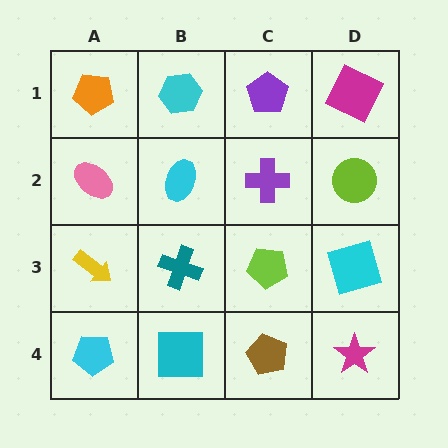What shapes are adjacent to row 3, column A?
A pink ellipse (row 2, column A), a cyan pentagon (row 4, column A), a teal cross (row 3, column B).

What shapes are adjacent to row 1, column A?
A pink ellipse (row 2, column A), a cyan hexagon (row 1, column B).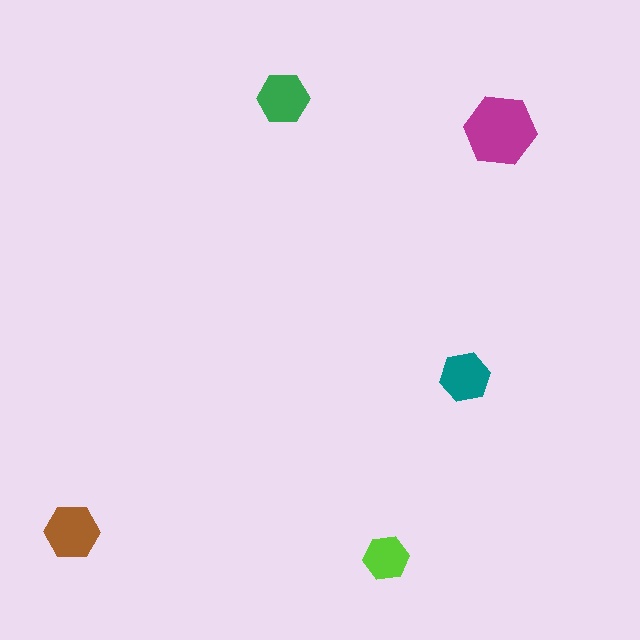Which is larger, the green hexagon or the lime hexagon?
The green one.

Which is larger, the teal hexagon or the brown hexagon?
The brown one.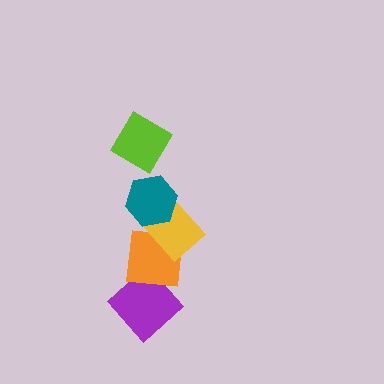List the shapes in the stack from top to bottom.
From top to bottom: the lime diamond, the teal hexagon, the yellow rectangle, the orange square, the purple diamond.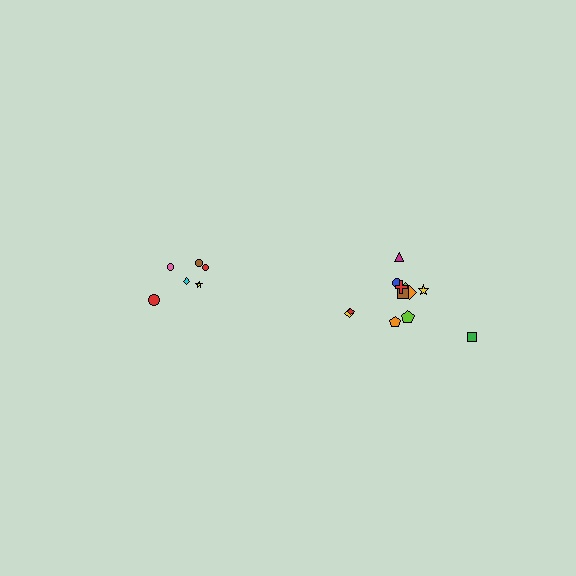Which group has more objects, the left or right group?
The right group.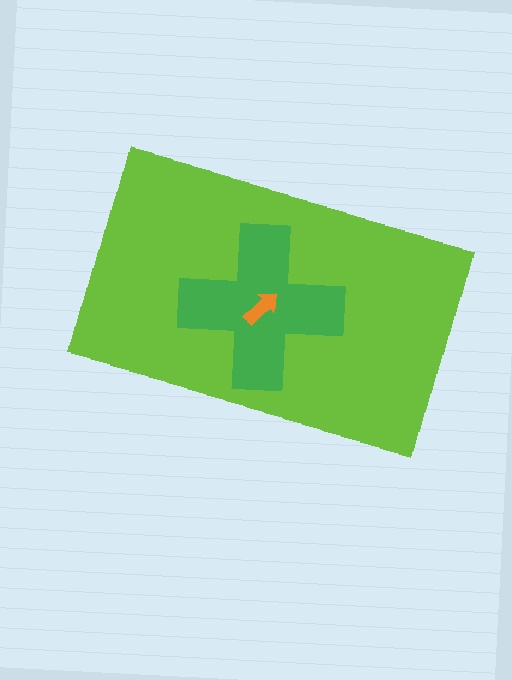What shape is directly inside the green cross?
The orange arrow.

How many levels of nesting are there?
3.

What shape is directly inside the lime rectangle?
The green cross.